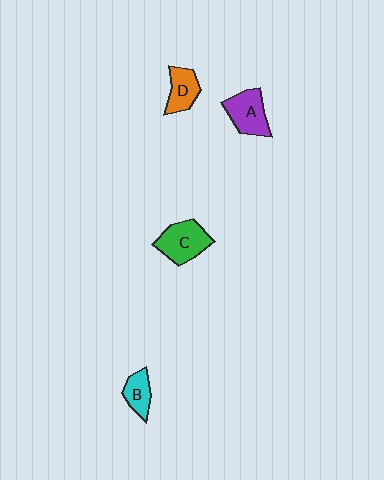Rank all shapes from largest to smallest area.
From largest to smallest: C (green), A (purple), D (orange), B (cyan).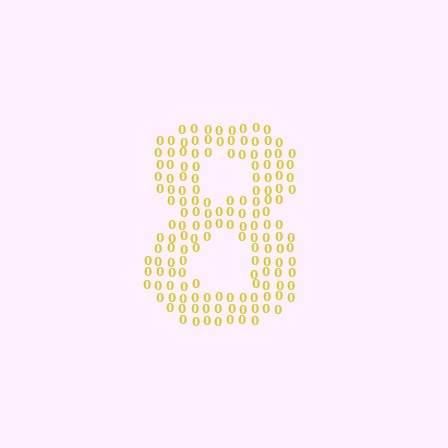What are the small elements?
The small elements are digit 0's.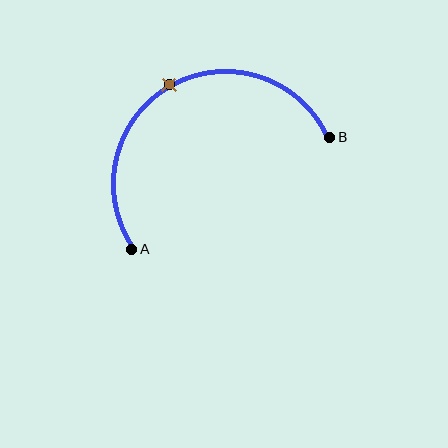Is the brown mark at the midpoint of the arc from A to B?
Yes. The brown mark lies on the arc at equal arc-length from both A and B — it is the arc midpoint.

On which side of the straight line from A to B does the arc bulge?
The arc bulges above the straight line connecting A and B.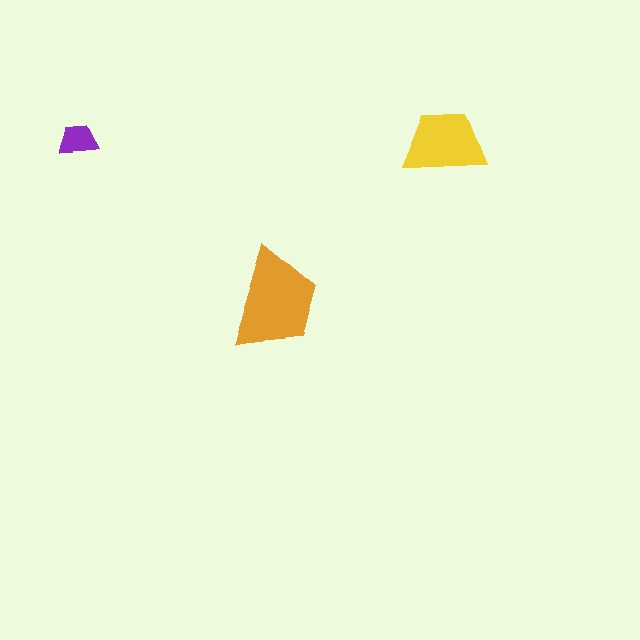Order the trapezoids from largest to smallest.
the orange one, the yellow one, the purple one.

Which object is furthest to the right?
The yellow trapezoid is rightmost.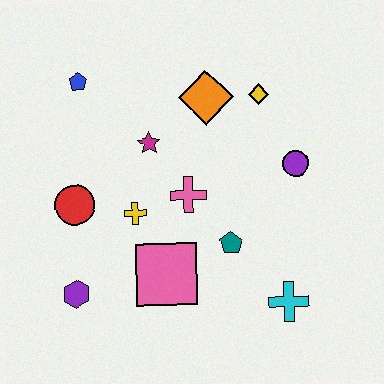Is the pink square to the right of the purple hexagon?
Yes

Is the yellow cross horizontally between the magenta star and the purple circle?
No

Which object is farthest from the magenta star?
The cyan cross is farthest from the magenta star.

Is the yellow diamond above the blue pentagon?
No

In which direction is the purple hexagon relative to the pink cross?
The purple hexagon is to the left of the pink cross.